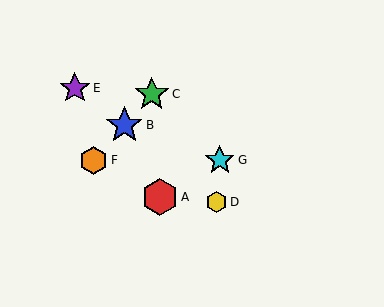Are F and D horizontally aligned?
No, F is at y≈160 and D is at y≈202.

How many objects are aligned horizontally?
2 objects (F, G) are aligned horizontally.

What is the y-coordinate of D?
Object D is at y≈202.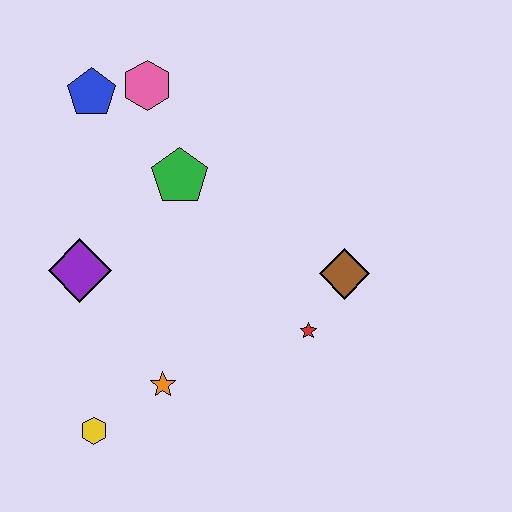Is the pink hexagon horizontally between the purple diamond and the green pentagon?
Yes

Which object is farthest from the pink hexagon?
The yellow hexagon is farthest from the pink hexagon.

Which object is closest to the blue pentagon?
The pink hexagon is closest to the blue pentagon.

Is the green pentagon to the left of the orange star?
No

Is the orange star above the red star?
No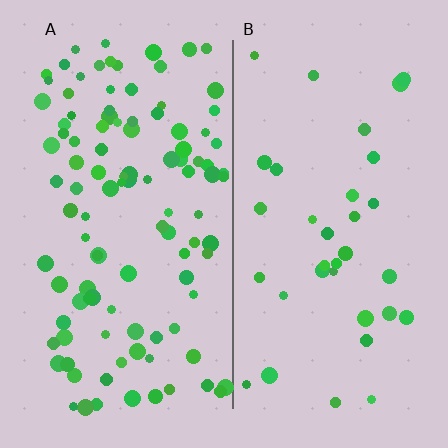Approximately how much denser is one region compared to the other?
Approximately 3.1× — region A over region B.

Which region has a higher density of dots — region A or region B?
A (the left).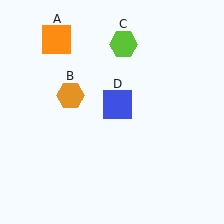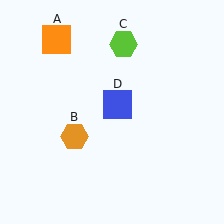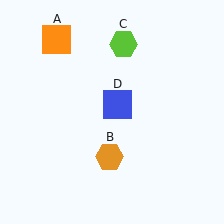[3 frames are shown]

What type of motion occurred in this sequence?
The orange hexagon (object B) rotated counterclockwise around the center of the scene.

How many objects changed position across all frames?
1 object changed position: orange hexagon (object B).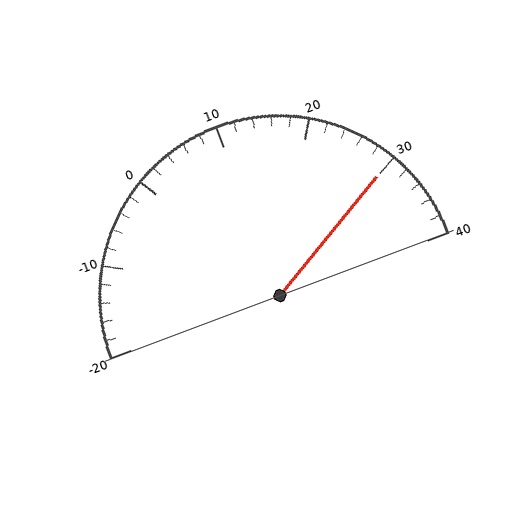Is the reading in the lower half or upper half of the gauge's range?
The reading is in the upper half of the range (-20 to 40).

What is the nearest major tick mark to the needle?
The nearest major tick mark is 30.